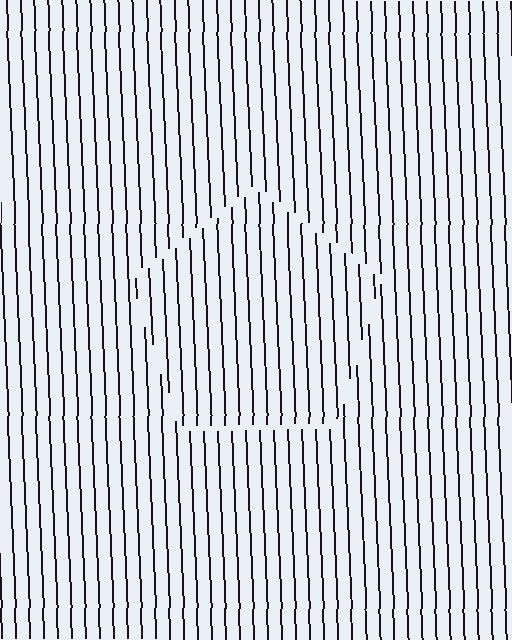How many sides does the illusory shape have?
5 sides — the line-ends trace a pentagon.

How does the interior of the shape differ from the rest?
The interior of the shape contains the same grating, shifted by half a period — the contour is defined by the phase discontinuity where line-ends from the inner and outer gratings abut.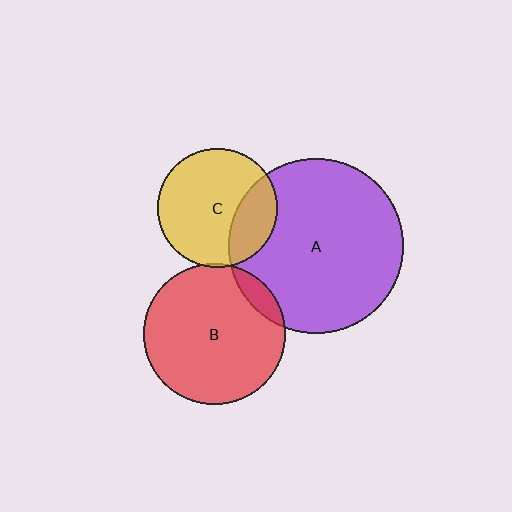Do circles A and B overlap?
Yes.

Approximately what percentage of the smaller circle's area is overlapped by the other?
Approximately 10%.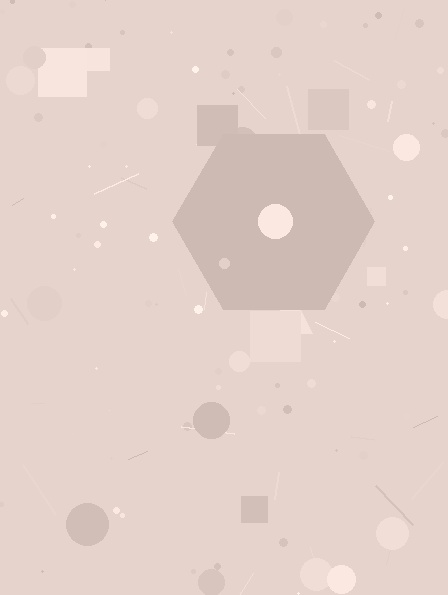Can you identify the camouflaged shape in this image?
The camouflaged shape is a hexagon.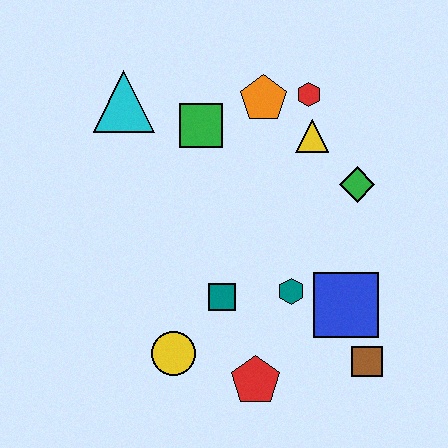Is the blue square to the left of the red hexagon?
No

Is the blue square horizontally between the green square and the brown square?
Yes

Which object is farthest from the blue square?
The cyan triangle is farthest from the blue square.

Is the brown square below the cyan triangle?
Yes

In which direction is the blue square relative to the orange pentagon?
The blue square is below the orange pentagon.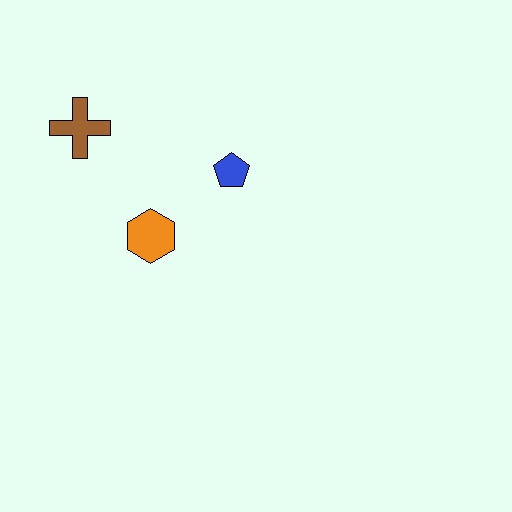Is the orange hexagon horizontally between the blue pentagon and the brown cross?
Yes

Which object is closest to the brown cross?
The orange hexagon is closest to the brown cross.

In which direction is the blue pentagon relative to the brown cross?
The blue pentagon is to the right of the brown cross.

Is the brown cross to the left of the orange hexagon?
Yes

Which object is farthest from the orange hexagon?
The brown cross is farthest from the orange hexagon.